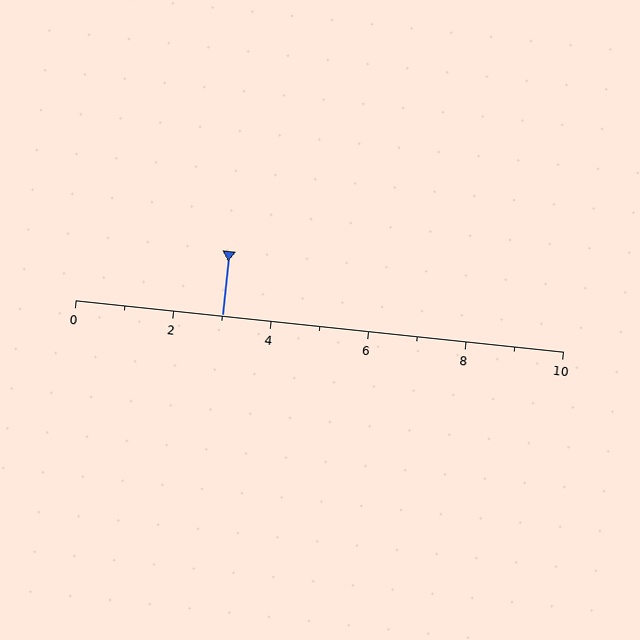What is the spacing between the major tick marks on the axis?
The major ticks are spaced 2 apart.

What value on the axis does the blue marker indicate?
The marker indicates approximately 3.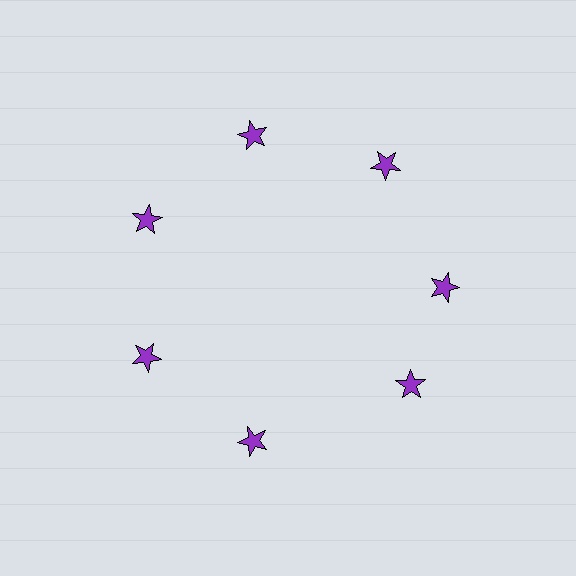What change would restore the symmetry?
The symmetry would be restored by rotating it back into even spacing with its neighbors so that all 7 stars sit at equal angles and equal distance from the center.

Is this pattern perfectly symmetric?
No. The 7 purple stars are arranged in a ring, but one element near the 5 o'clock position is rotated out of alignment along the ring, breaking the 7-fold rotational symmetry.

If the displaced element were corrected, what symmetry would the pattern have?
It would have 7-fold rotational symmetry — the pattern would map onto itself every 51 degrees.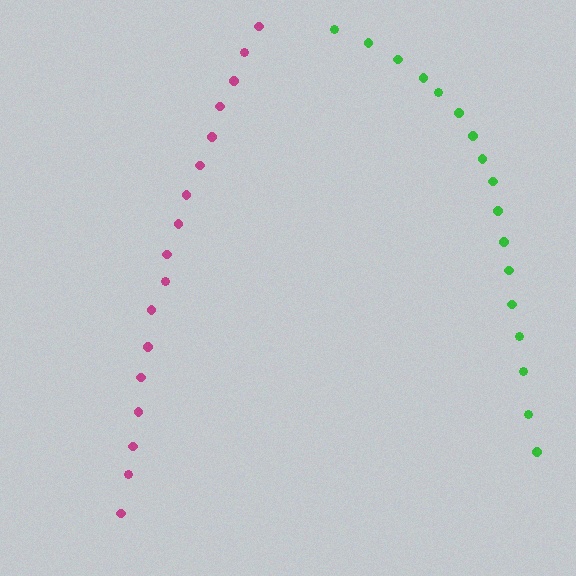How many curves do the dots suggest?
There are 2 distinct paths.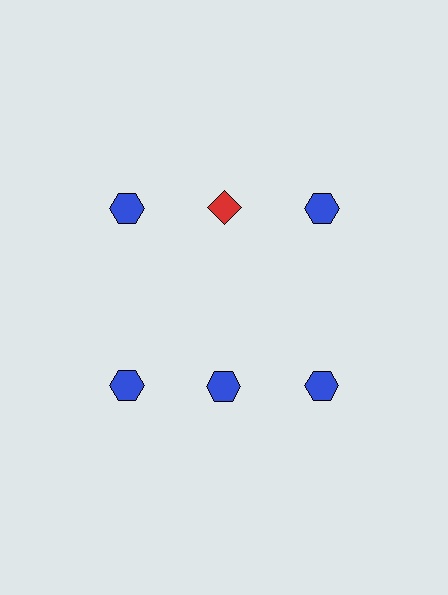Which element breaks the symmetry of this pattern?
The red diamond in the top row, second from left column breaks the symmetry. All other shapes are blue hexagons.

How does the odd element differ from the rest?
It differs in both color (red instead of blue) and shape (diamond instead of hexagon).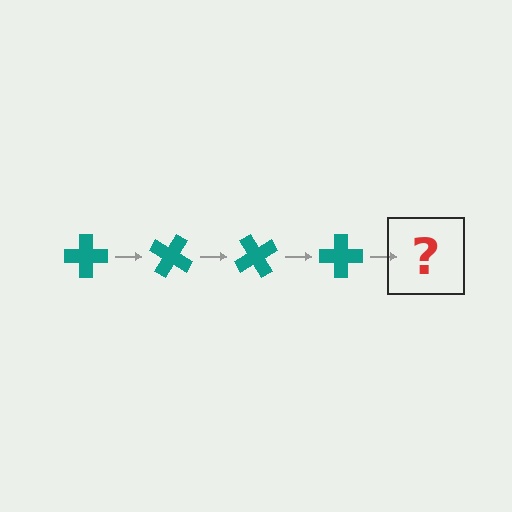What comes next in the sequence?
The next element should be a teal cross rotated 120 degrees.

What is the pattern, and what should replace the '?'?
The pattern is that the cross rotates 30 degrees each step. The '?' should be a teal cross rotated 120 degrees.